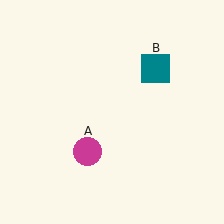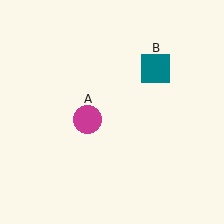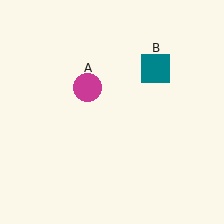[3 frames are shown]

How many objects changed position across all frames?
1 object changed position: magenta circle (object A).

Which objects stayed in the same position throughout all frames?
Teal square (object B) remained stationary.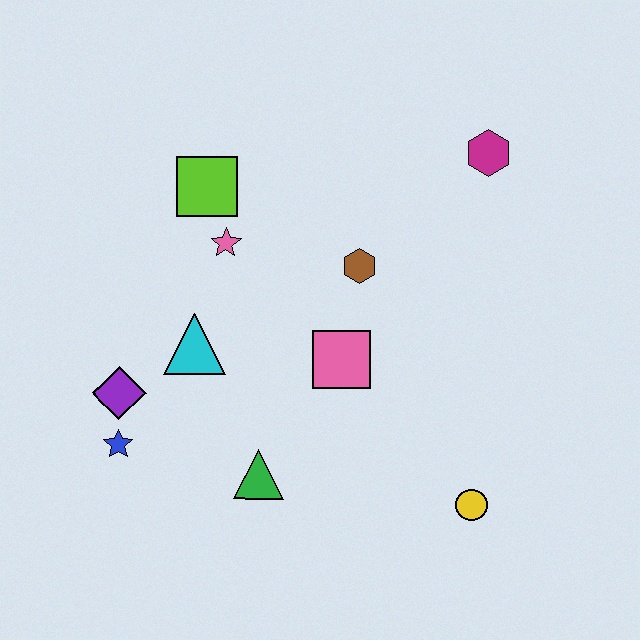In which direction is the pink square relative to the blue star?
The pink square is to the right of the blue star.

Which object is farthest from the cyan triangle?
The magenta hexagon is farthest from the cyan triangle.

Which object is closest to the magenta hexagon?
The brown hexagon is closest to the magenta hexagon.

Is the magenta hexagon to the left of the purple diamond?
No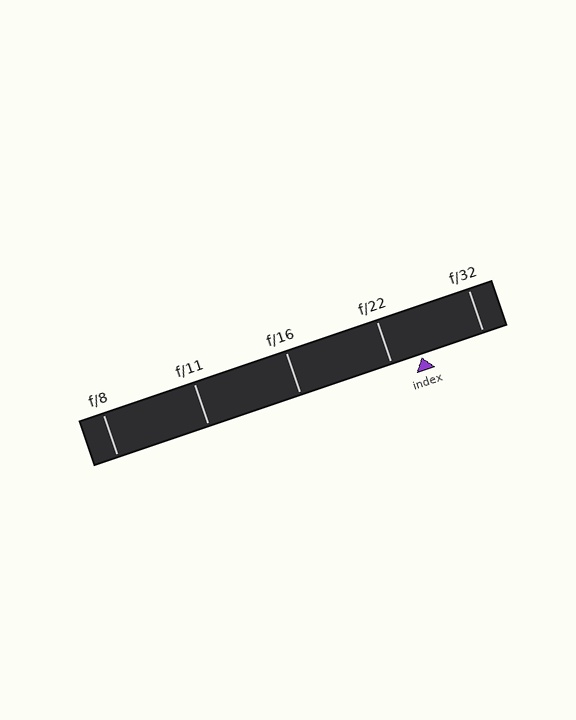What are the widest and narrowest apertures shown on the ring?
The widest aperture shown is f/8 and the narrowest is f/32.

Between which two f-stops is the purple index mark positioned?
The index mark is between f/22 and f/32.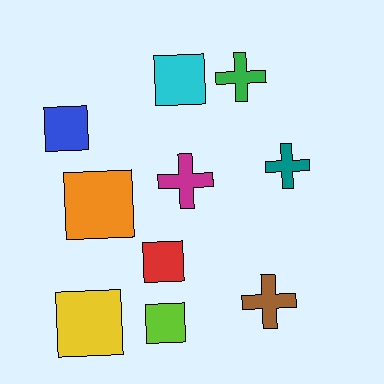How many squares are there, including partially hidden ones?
There are 6 squares.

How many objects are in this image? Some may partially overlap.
There are 10 objects.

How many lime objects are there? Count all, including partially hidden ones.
There is 1 lime object.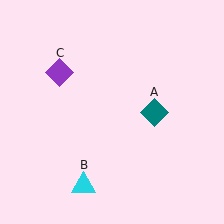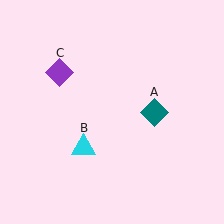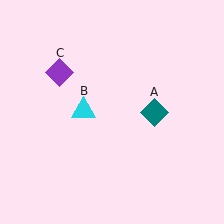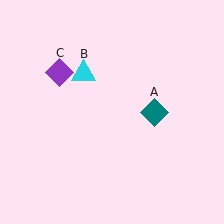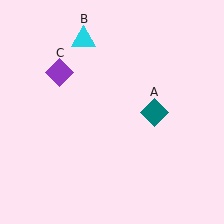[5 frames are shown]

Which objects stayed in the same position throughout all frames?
Teal diamond (object A) and purple diamond (object C) remained stationary.